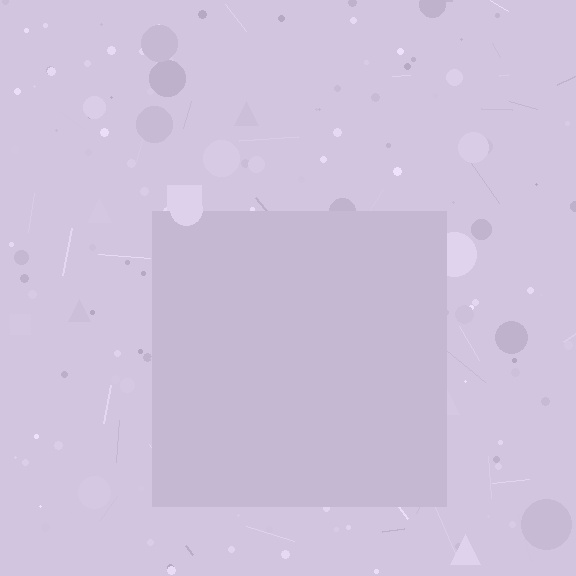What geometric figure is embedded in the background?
A square is embedded in the background.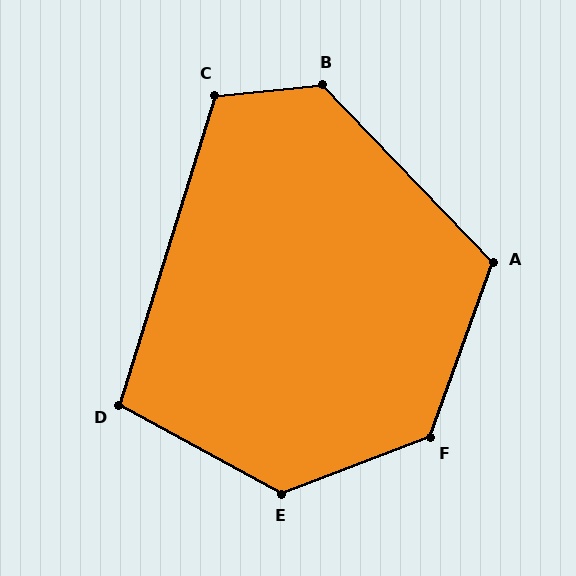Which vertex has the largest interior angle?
F, at approximately 131 degrees.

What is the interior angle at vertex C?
Approximately 113 degrees (obtuse).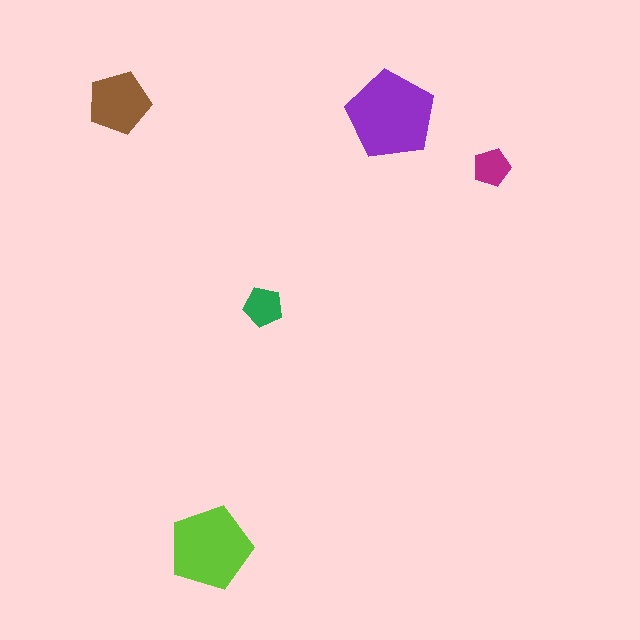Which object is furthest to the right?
The magenta pentagon is rightmost.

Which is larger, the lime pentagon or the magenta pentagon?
The lime one.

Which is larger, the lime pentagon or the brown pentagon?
The lime one.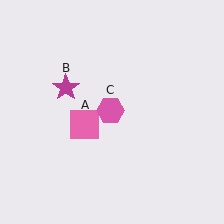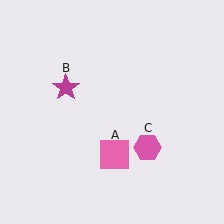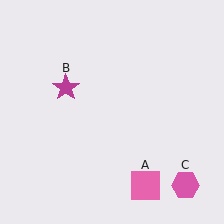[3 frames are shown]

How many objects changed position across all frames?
2 objects changed position: pink square (object A), pink hexagon (object C).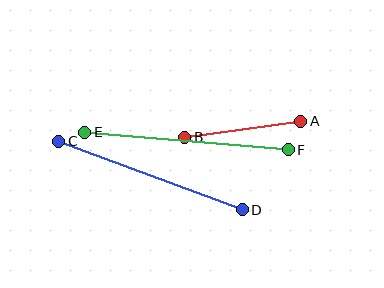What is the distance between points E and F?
The distance is approximately 205 pixels.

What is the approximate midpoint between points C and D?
The midpoint is at approximately (151, 175) pixels.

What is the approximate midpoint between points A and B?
The midpoint is at approximately (243, 129) pixels.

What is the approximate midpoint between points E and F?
The midpoint is at approximately (187, 141) pixels.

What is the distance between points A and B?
The distance is approximately 117 pixels.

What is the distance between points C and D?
The distance is approximately 196 pixels.